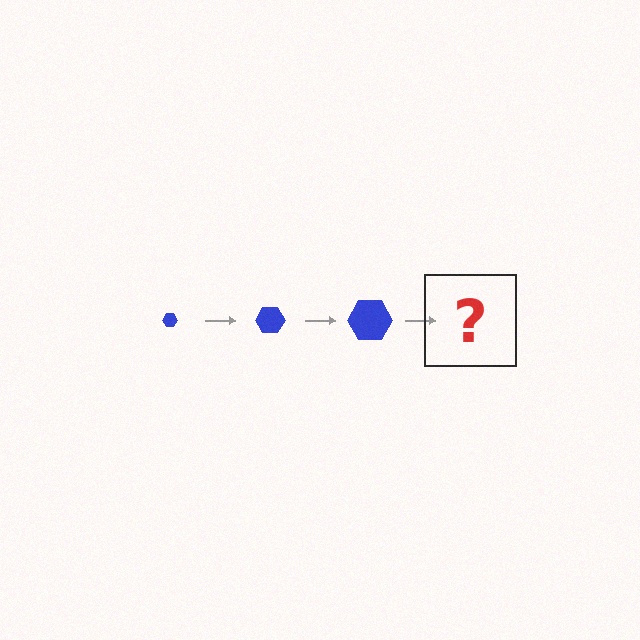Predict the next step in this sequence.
The next step is a blue hexagon, larger than the previous one.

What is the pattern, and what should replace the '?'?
The pattern is that the hexagon gets progressively larger each step. The '?' should be a blue hexagon, larger than the previous one.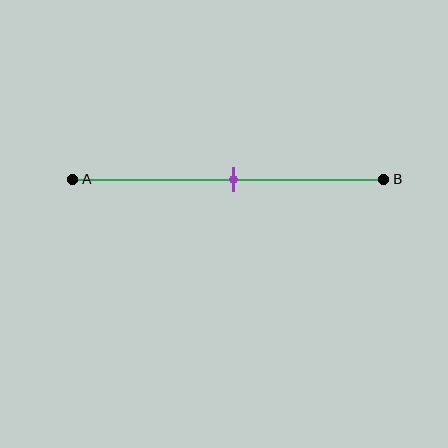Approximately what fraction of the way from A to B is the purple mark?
The purple mark is approximately 50% of the way from A to B.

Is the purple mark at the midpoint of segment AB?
Yes, the mark is approximately at the midpoint.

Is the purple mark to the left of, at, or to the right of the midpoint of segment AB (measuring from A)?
The purple mark is approximately at the midpoint of segment AB.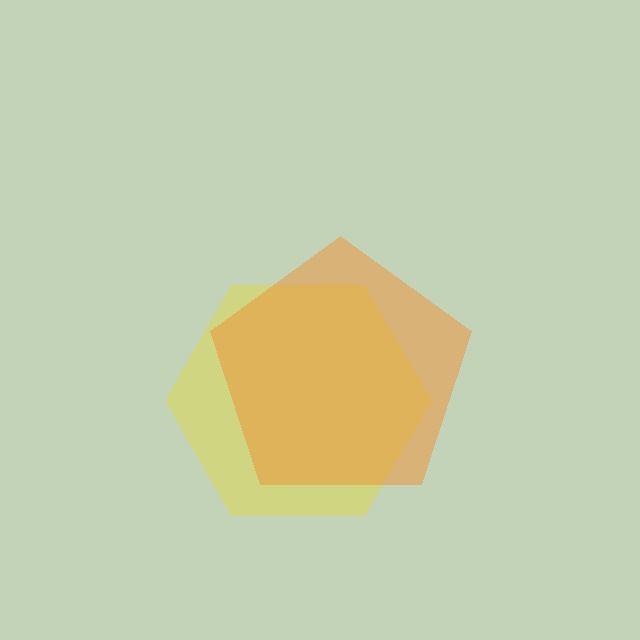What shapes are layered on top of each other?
The layered shapes are: a yellow hexagon, an orange pentagon.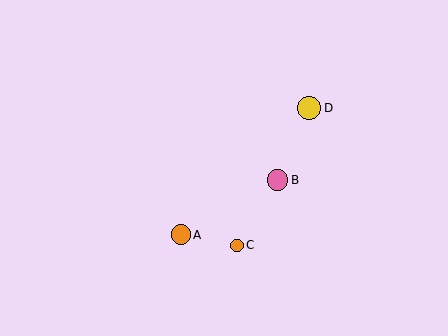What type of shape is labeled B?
Shape B is a pink circle.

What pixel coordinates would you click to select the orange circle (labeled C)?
Click at (237, 245) to select the orange circle C.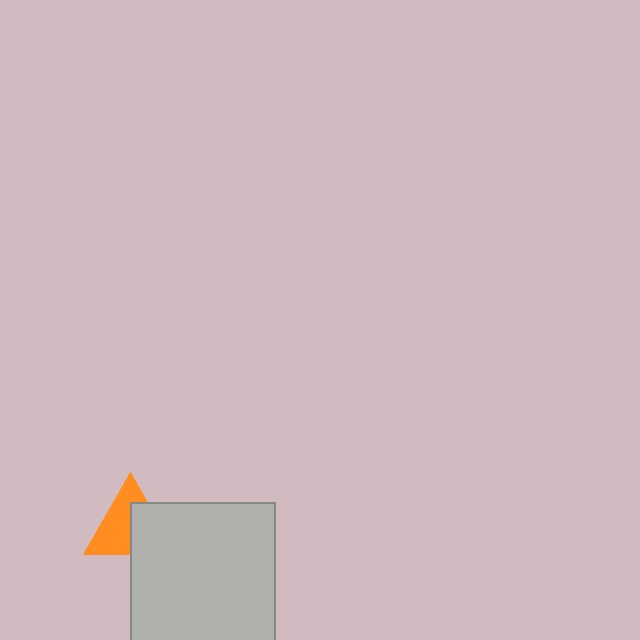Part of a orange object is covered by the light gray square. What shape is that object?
It is a triangle.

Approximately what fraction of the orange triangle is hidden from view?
Roughly 45% of the orange triangle is hidden behind the light gray square.